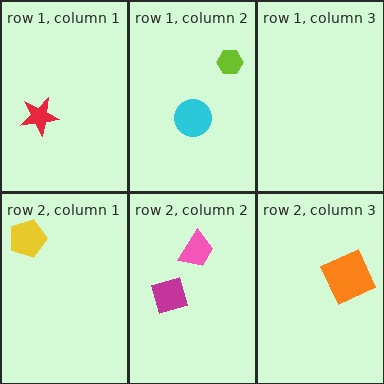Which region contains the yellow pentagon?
The row 2, column 1 region.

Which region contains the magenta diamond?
The row 2, column 2 region.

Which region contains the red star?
The row 1, column 1 region.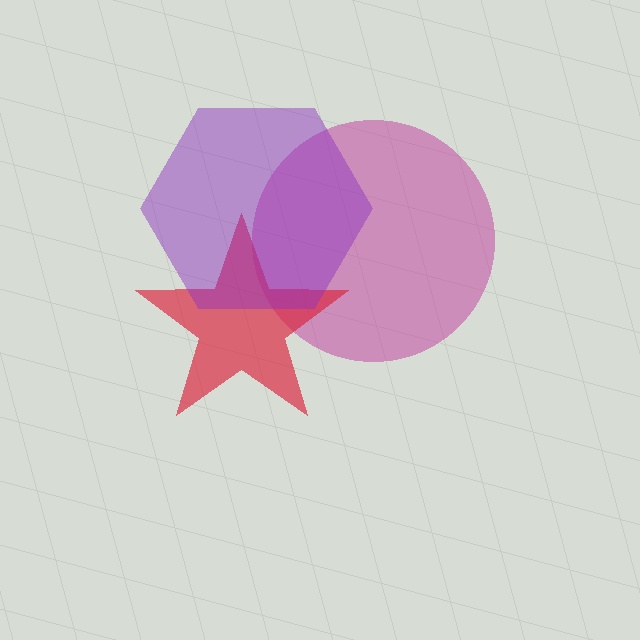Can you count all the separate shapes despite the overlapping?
Yes, there are 3 separate shapes.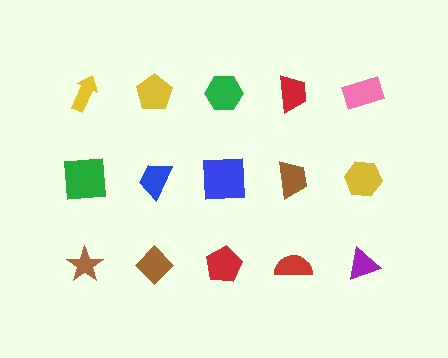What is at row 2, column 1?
A green square.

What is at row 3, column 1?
A brown star.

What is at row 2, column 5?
A yellow hexagon.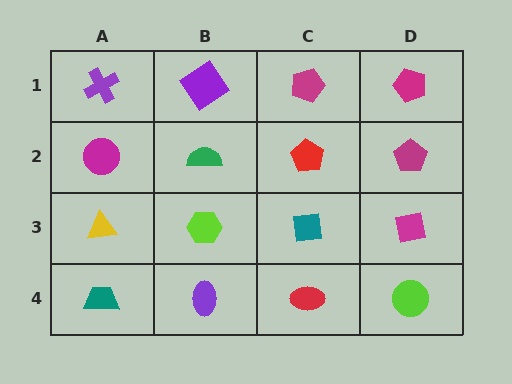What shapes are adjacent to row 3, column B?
A green semicircle (row 2, column B), a purple ellipse (row 4, column B), a yellow triangle (row 3, column A), a teal square (row 3, column C).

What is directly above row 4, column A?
A yellow triangle.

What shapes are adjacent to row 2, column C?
A magenta pentagon (row 1, column C), a teal square (row 3, column C), a green semicircle (row 2, column B), a magenta pentagon (row 2, column D).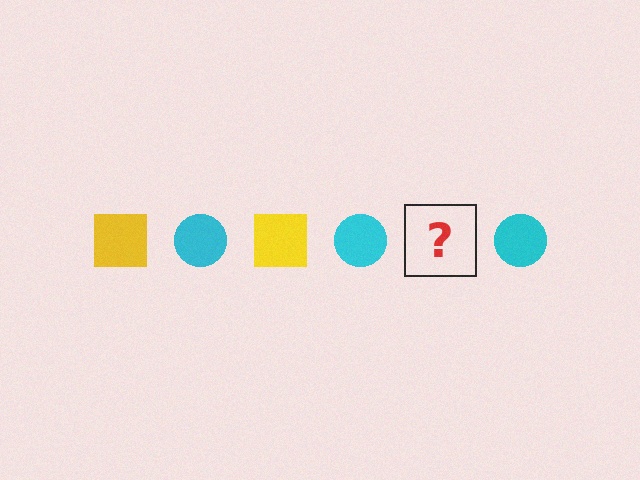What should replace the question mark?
The question mark should be replaced with a yellow square.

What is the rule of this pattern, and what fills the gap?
The rule is that the pattern alternates between yellow square and cyan circle. The gap should be filled with a yellow square.